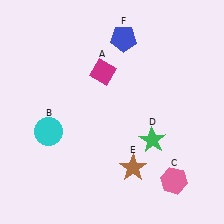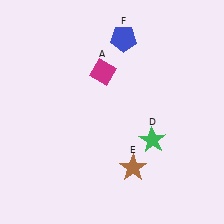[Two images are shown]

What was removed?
The cyan circle (B), the pink hexagon (C) were removed in Image 2.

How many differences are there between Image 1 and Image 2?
There are 2 differences between the two images.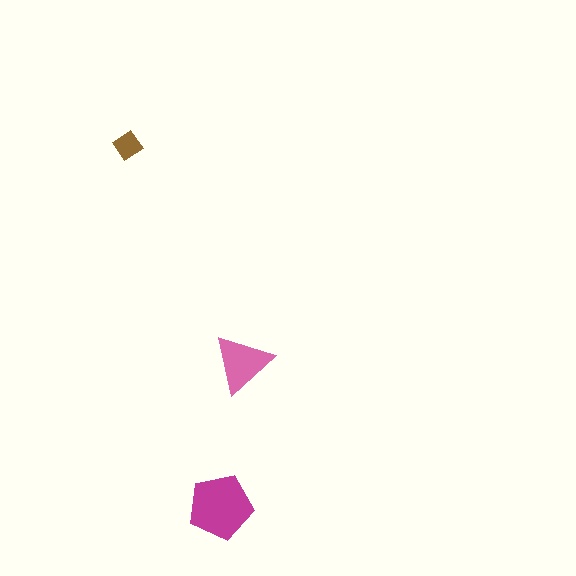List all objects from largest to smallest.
The magenta pentagon, the pink triangle, the brown diamond.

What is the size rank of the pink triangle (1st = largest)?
2nd.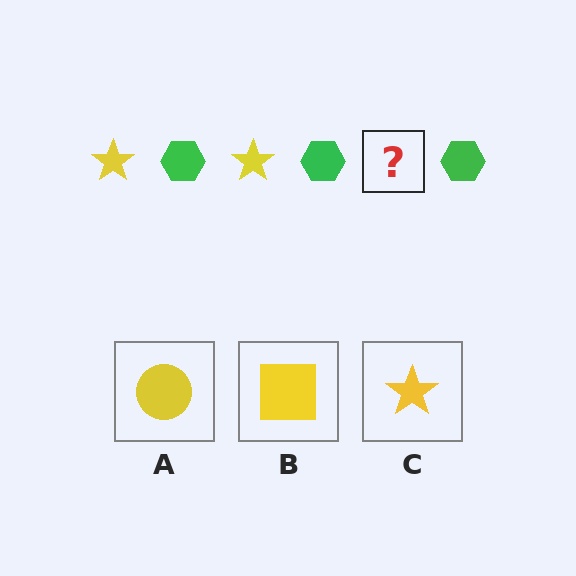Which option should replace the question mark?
Option C.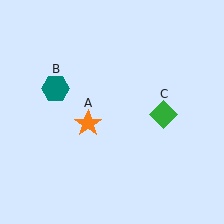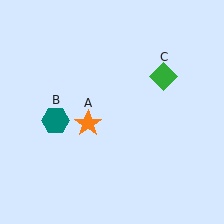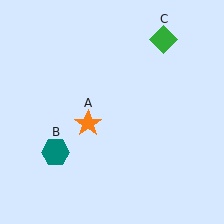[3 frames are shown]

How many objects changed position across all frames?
2 objects changed position: teal hexagon (object B), green diamond (object C).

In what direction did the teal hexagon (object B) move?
The teal hexagon (object B) moved down.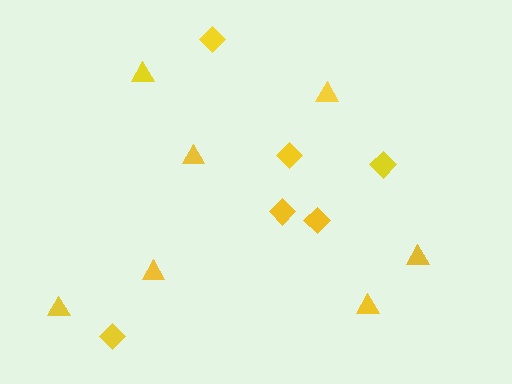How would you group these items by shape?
There are 2 groups: one group of diamonds (6) and one group of triangles (7).